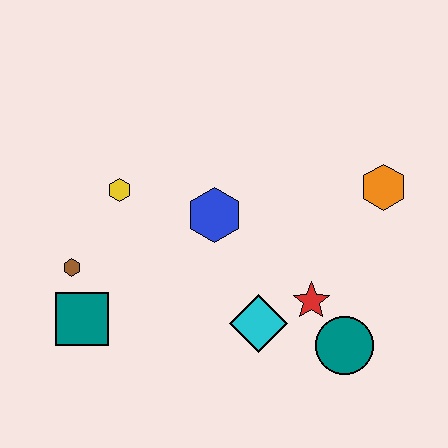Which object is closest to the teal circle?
The red star is closest to the teal circle.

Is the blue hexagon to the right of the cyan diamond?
No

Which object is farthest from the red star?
The brown hexagon is farthest from the red star.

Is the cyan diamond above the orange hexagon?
No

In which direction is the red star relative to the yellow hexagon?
The red star is to the right of the yellow hexagon.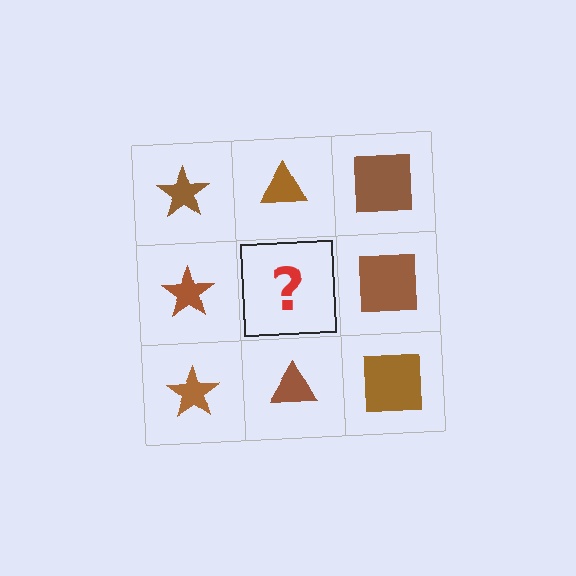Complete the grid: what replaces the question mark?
The question mark should be replaced with a brown triangle.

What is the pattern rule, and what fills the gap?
The rule is that each column has a consistent shape. The gap should be filled with a brown triangle.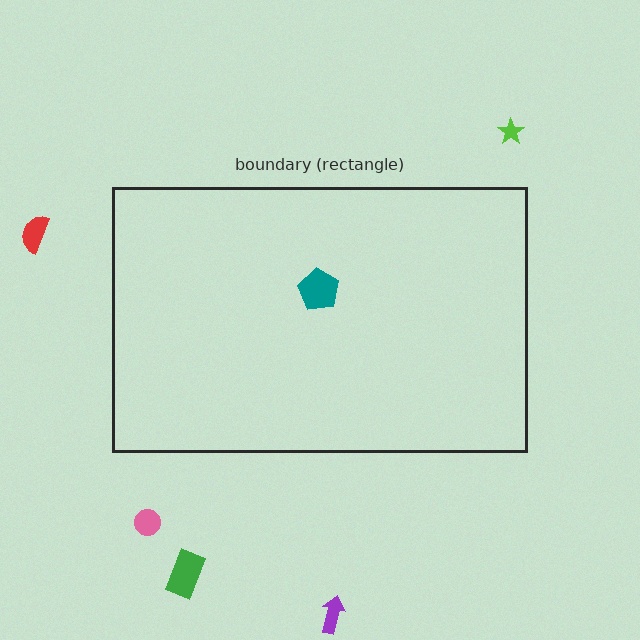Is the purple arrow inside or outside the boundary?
Outside.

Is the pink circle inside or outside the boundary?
Outside.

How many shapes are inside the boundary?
1 inside, 5 outside.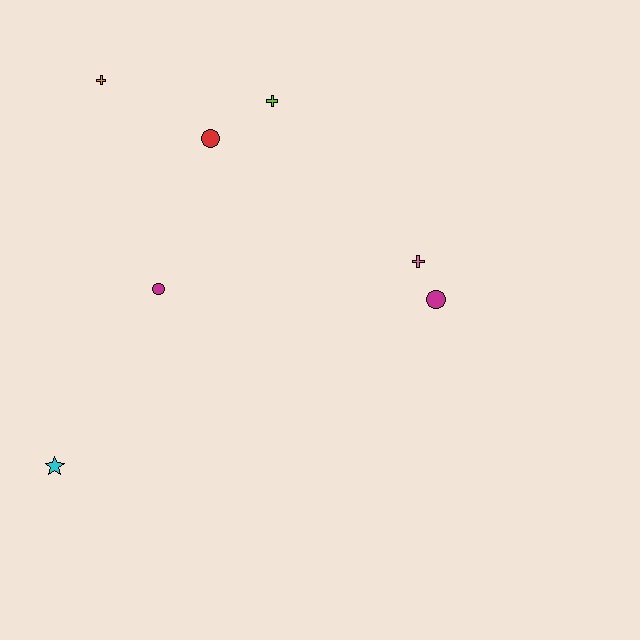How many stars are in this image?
There is 1 star.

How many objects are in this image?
There are 7 objects.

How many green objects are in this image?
There are no green objects.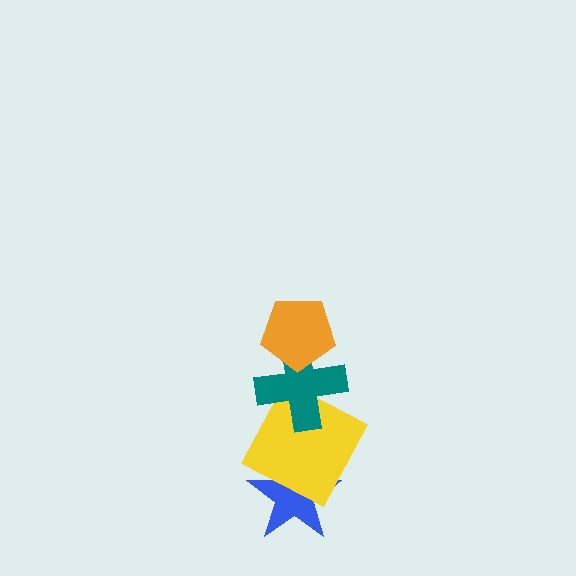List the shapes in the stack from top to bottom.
From top to bottom: the orange pentagon, the teal cross, the yellow square, the blue star.